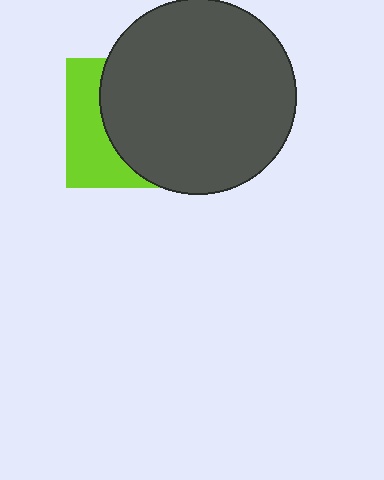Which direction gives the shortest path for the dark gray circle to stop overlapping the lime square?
Moving right gives the shortest separation.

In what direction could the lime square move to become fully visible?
The lime square could move left. That would shift it out from behind the dark gray circle entirely.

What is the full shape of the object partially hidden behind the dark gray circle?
The partially hidden object is a lime square.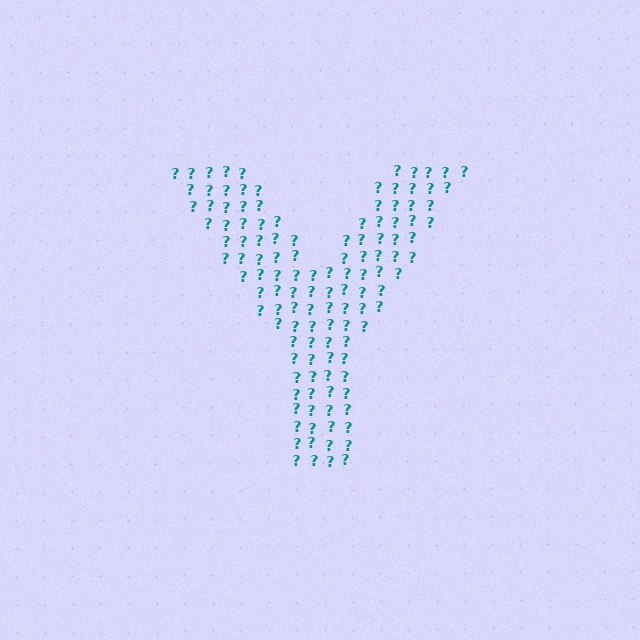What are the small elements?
The small elements are question marks.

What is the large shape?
The large shape is the letter Y.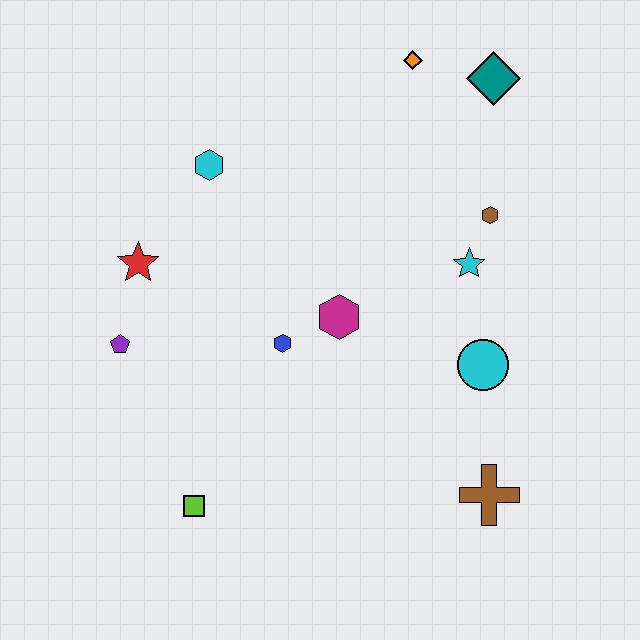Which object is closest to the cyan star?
The brown hexagon is closest to the cyan star.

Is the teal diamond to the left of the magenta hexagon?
No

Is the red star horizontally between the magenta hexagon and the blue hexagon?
No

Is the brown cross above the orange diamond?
No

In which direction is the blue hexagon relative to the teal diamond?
The blue hexagon is below the teal diamond.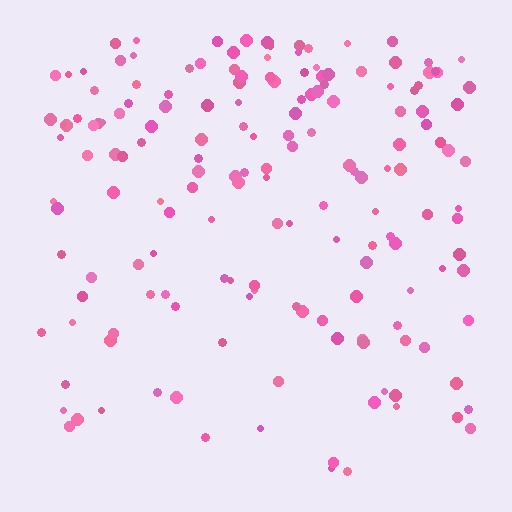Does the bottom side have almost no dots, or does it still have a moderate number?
Still a moderate number, just noticeably fewer than the top.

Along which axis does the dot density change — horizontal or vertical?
Vertical.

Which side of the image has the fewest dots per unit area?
The bottom.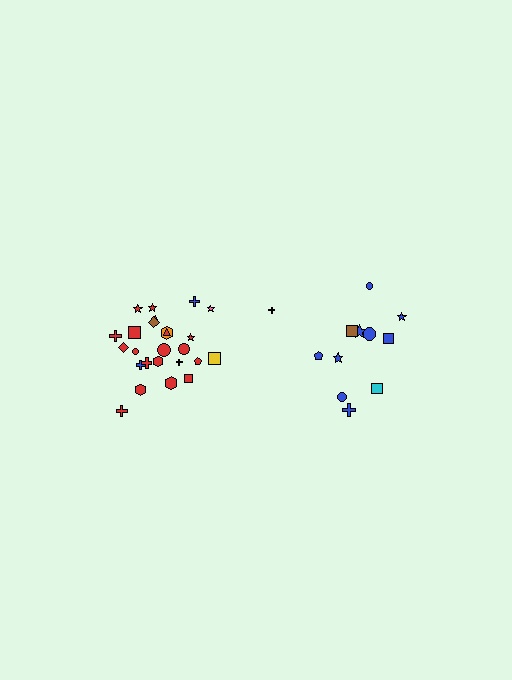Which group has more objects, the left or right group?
The left group.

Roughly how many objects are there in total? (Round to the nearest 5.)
Roughly 35 objects in total.